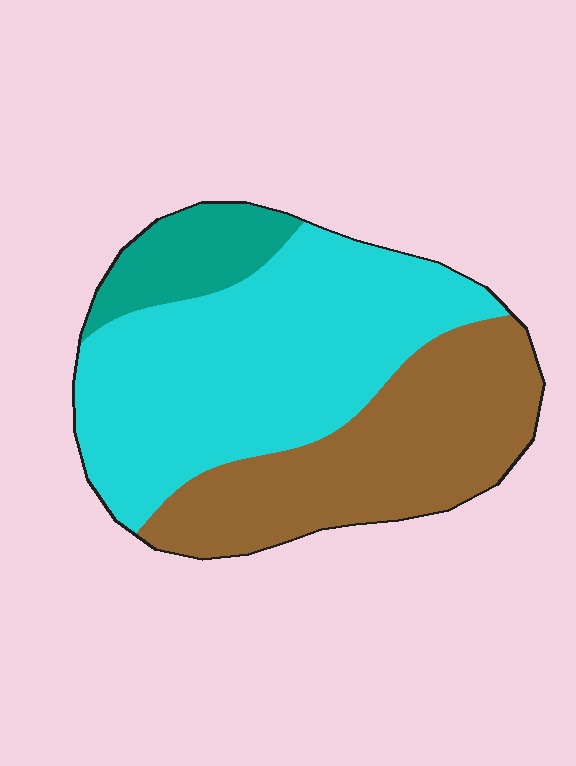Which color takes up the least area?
Teal, at roughly 10%.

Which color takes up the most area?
Cyan, at roughly 50%.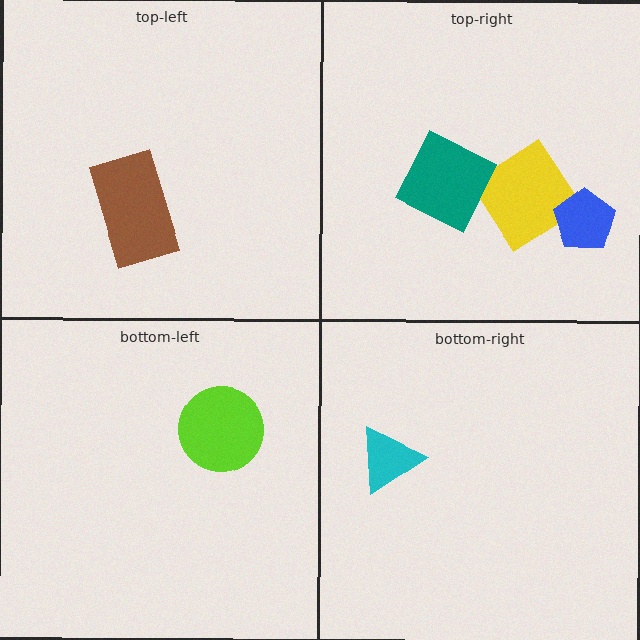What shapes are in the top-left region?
The brown rectangle.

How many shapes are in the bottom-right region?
1.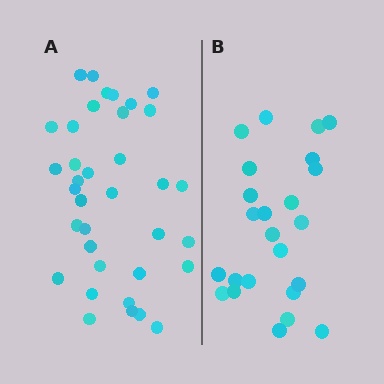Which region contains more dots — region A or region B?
Region A (the left region) has more dots.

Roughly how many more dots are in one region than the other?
Region A has roughly 12 or so more dots than region B.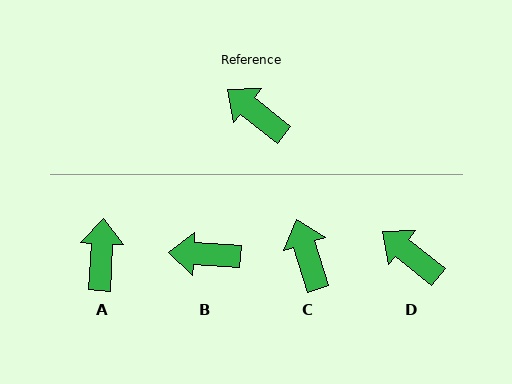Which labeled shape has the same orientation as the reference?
D.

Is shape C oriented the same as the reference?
No, it is off by about 34 degrees.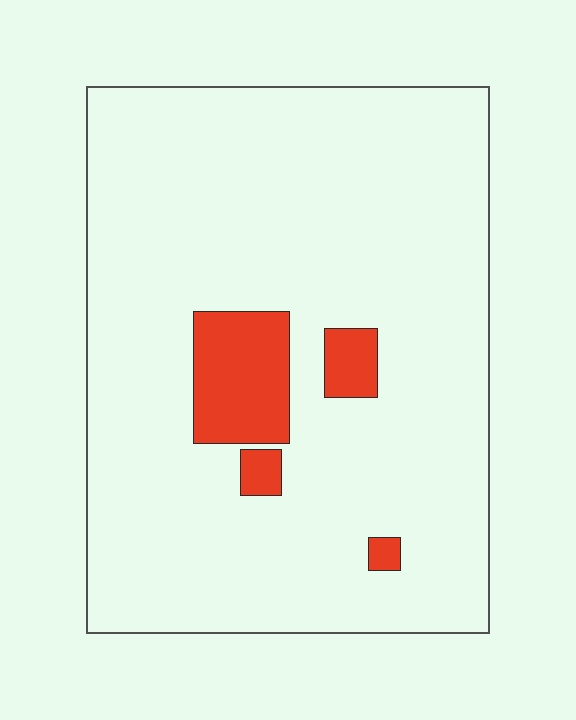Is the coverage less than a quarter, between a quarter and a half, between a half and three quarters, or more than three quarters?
Less than a quarter.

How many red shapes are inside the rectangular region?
4.